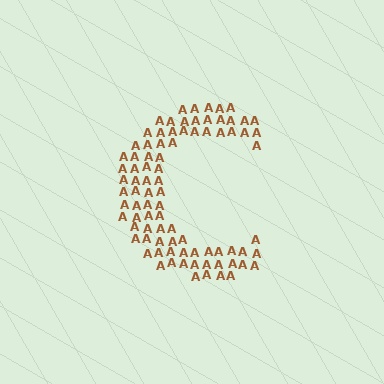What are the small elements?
The small elements are letter A's.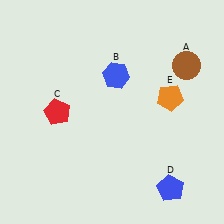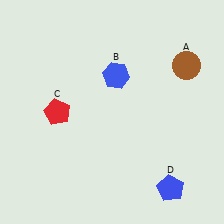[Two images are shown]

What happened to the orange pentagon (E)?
The orange pentagon (E) was removed in Image 2. It was in the top-right area of Image 1.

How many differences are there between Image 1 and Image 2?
There is 1 difference between the two images.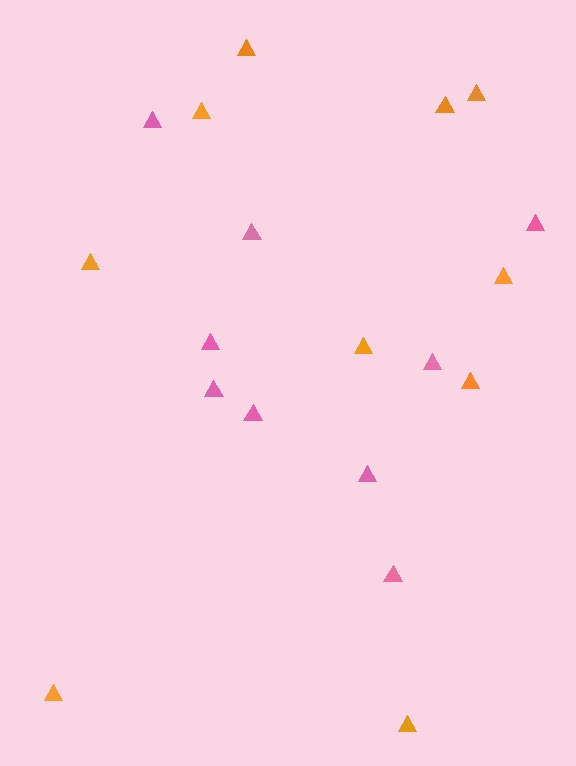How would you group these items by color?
There are 2 groups: one group of orange triangles (10) and one group of pink triangles (9).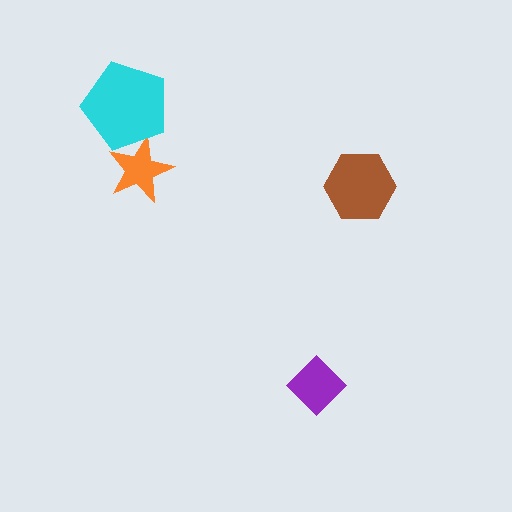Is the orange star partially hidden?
Yes, it is partially covered by another shape.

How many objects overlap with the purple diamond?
0 objects overlap with the purple diamond.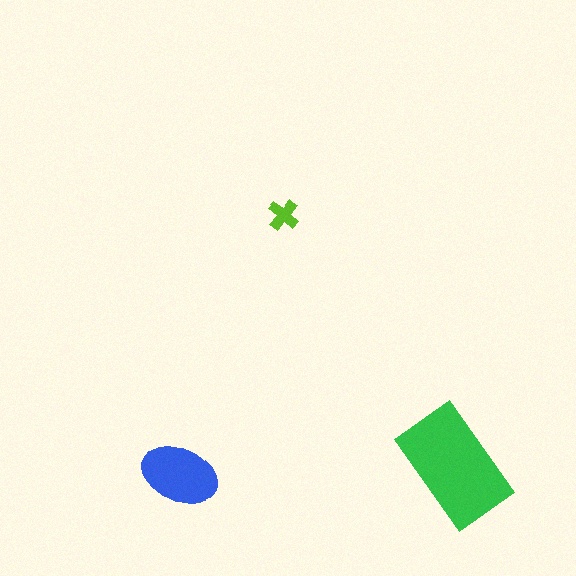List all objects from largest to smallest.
The green rectangle, the blue ellipse, the lime cross.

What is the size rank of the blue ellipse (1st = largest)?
2nd.